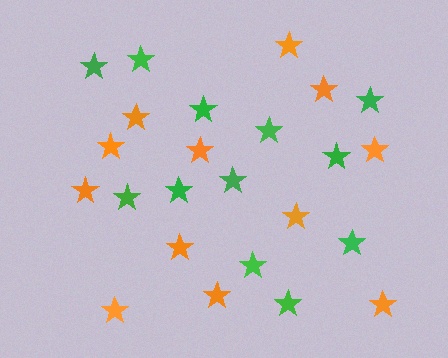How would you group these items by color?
There are 2 groups: one group of green stars (12) and one group of orange stars (12).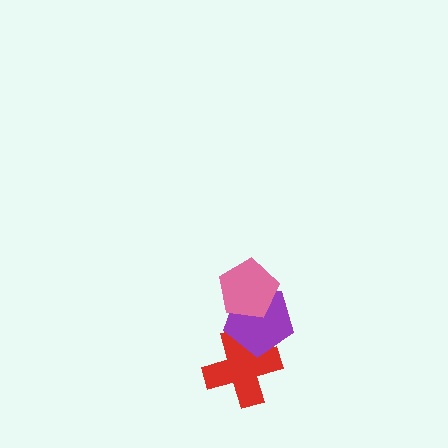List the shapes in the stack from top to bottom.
From top to bottom: the pink pentagon, the purple pentagon, the red cross.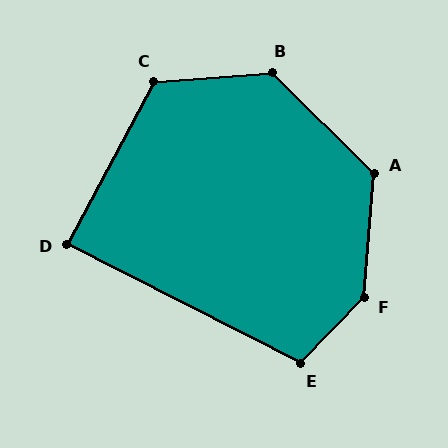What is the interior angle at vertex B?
Approximately 131 degrees (obtuse).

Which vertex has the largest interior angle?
F, at approximately 140 degrees.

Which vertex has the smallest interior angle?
D, at approximately 89 degrees.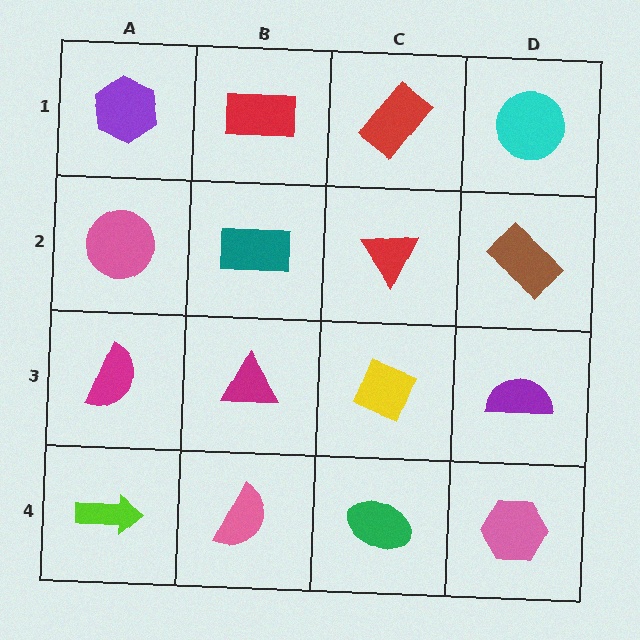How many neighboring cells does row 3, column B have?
4.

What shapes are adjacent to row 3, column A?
A pink circle (row 2, column A), a lime arrow (row 4, column A), a magenta triangle (row 3, column B).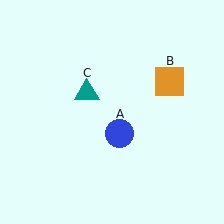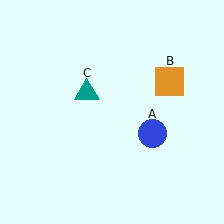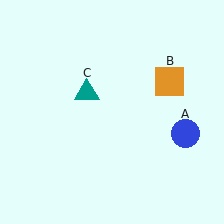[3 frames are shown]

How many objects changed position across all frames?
1 object changed position: blue circle (object A).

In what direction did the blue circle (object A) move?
The blue circle (object A) moved right.